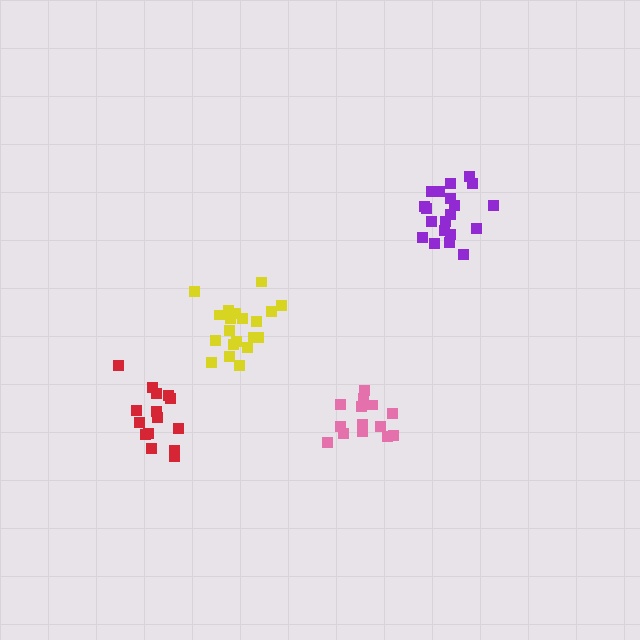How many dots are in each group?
Group 1: 20 dots, Group 2: 14 dots, Group 3: 20 dots, Group 4: 15 dots (69 total).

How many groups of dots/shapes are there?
There are 4 groups.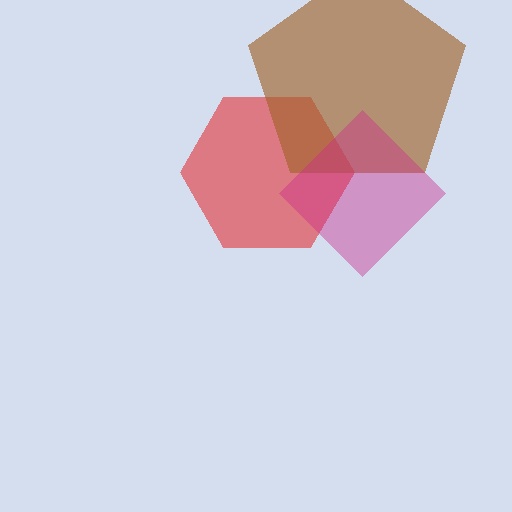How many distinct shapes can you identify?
There are 3 distinct shapes: a red hexagon, a brown pentagon, a magenta diamond.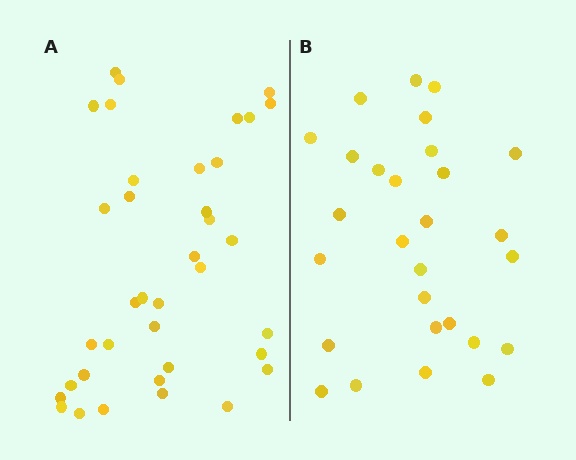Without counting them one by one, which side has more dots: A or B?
Region A (the left region) has more dots.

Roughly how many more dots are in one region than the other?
Region A has roughly 8 or so more dots than region B.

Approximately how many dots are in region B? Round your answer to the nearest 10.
About 30 dots. (The exact count is 28, which rounds to 30.)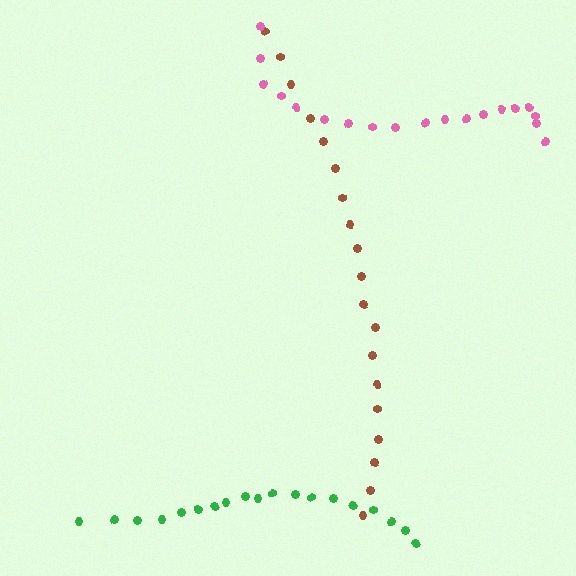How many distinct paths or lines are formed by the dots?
There are 3 distinct paths.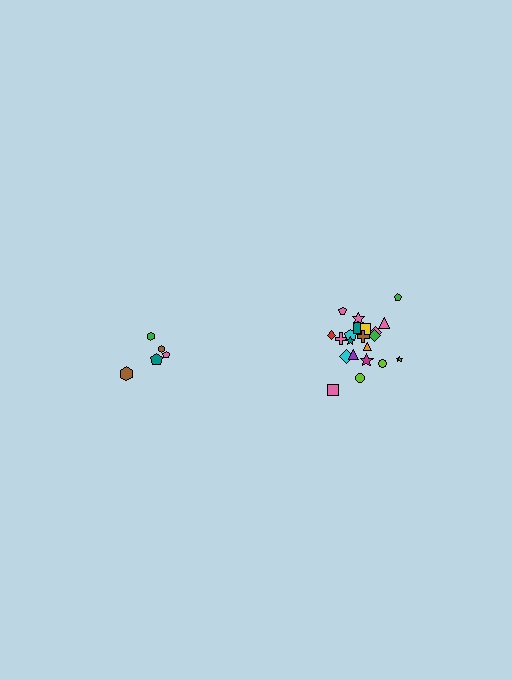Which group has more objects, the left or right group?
The right group.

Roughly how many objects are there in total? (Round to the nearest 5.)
Roughly 25 objects in total.